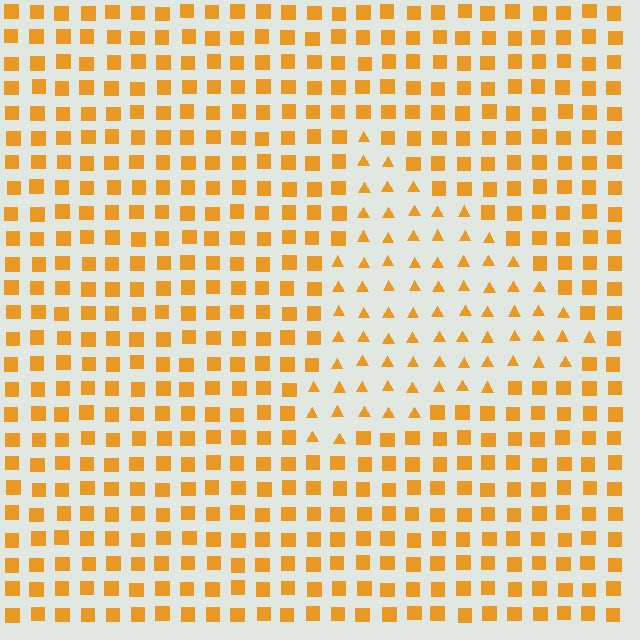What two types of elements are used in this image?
The image uses triangles inside the triangle region and squares outside it.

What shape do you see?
I see a triangle.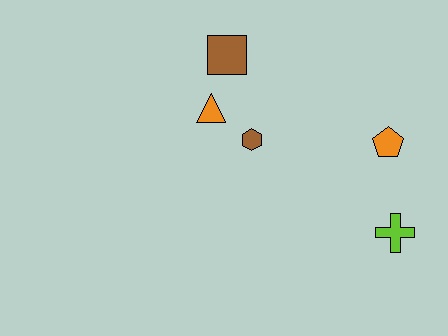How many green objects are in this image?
There are no green objects.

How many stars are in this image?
There are no stars.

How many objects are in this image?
There are 5 objects.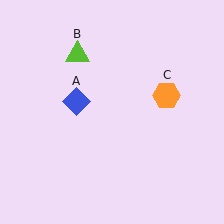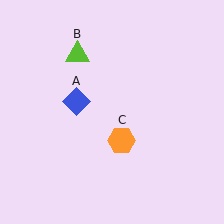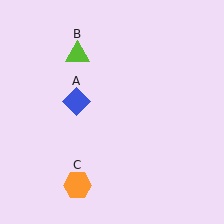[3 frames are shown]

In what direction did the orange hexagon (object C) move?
The orange hexagon (object C) moved down and to the left.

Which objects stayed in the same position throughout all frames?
Blue diamond (object A) and lime triangle (object B) remained stationary.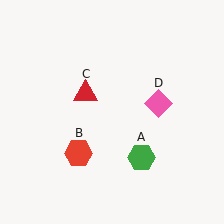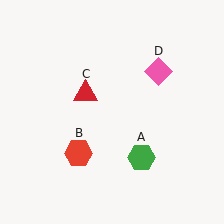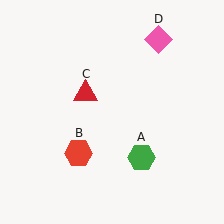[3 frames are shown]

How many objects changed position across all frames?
1 object changed position: pink diamond (object D).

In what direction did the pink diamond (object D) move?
The pink diamond (object D) moved up.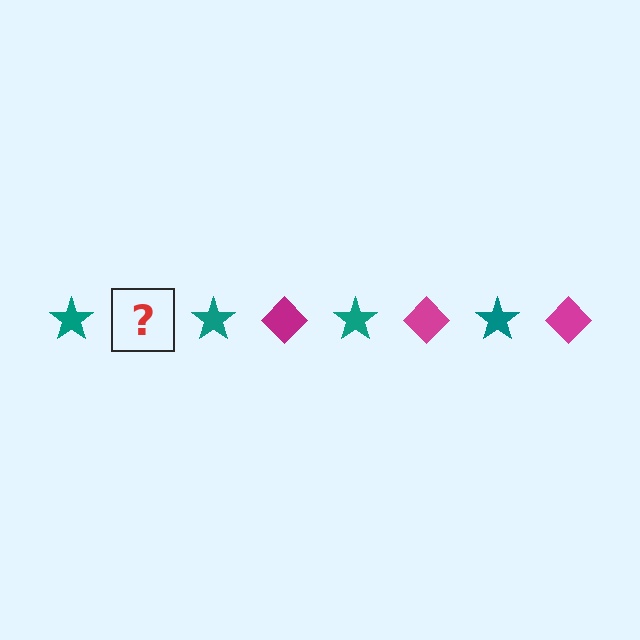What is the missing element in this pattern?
The missing element is a magenta diamond.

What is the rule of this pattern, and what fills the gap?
The rule is that the pattern alternates between teal star and magenta diamond. The gap should be filled with a magenta diamond.